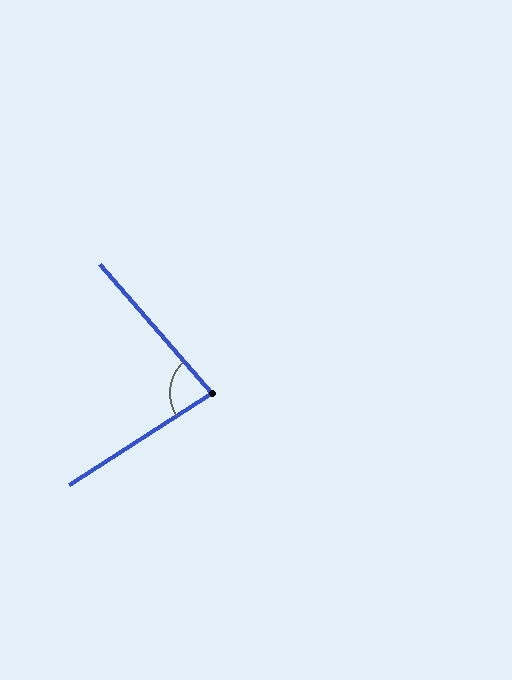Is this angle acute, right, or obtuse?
It is acute.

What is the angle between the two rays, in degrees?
Approximately 82 degrees.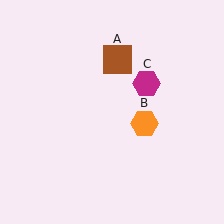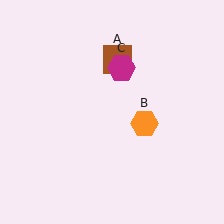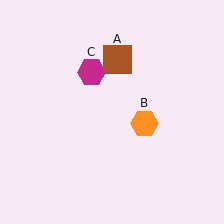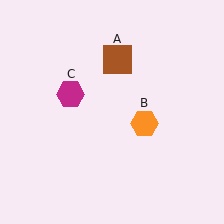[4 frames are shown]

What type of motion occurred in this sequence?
The magenta hexagon (object C) rotated counterclockwise around the center of the scene.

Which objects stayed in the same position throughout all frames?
Brown square (object A) and orange hexagon (object B) remained stationary.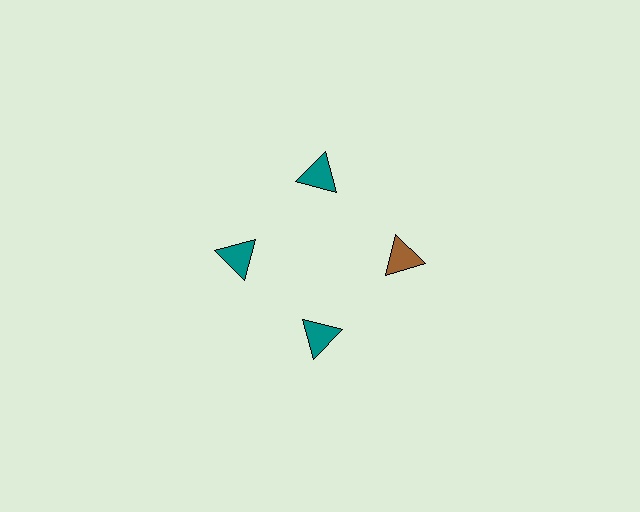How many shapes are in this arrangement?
There are 4 shapes arranged in a ring pattern.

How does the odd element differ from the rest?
It has a different color: brown instead of teal.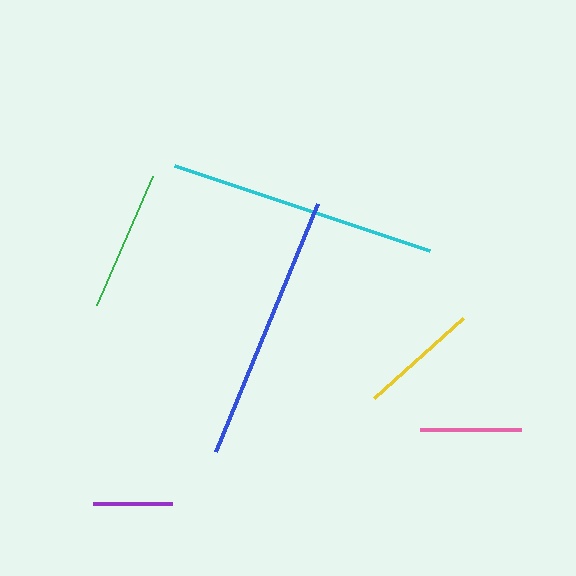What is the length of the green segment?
The green segment is approximately 140 pixels long.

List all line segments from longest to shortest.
From longest to shortest: cyan, blue, green, yellow, pink, purple.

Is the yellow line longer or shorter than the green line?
The green line is longer than the yellow line.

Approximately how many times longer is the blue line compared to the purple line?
The blue line is approximately 3.4 times the length of the purple line.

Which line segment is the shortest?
The purple line is the shortest at approximately 79 pixels.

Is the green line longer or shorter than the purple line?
The green line is longer than the purple line.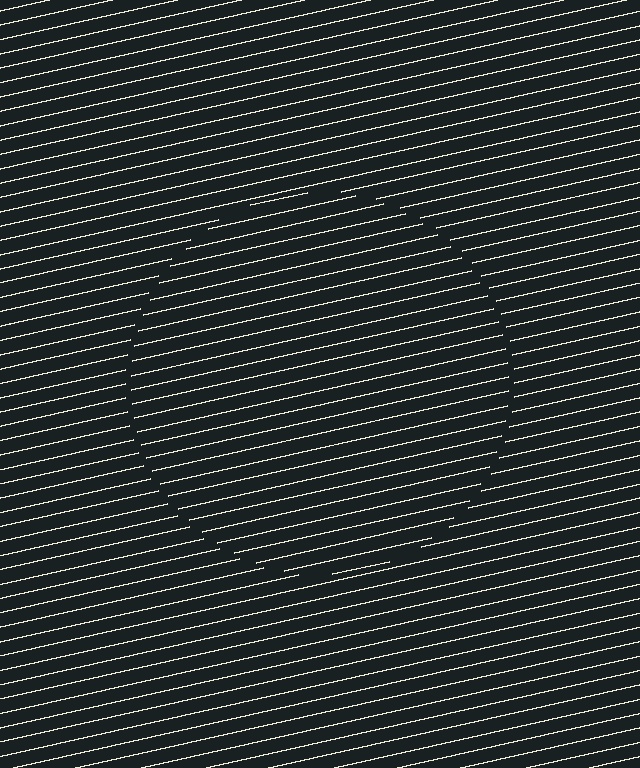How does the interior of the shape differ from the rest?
The interior of the shape contains the same grating, shifted by half a period — the contour is defined by the phase discontinuity where line-ends from the inner and outer gratings abut.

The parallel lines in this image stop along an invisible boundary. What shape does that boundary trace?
An illusory circle. The interior of the shape contains the same grating, shifted by half a period — the contour is defined by the phase discontinuity where line-ends from the inner and outer gratings abut.